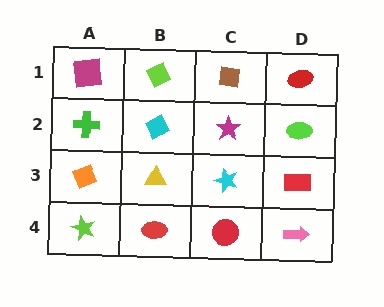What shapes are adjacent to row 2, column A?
A magenta square (row 1, column A), an orange diamond (row 3, column A), a cyan diamond (row 2, column B).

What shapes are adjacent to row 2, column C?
A brown square (row 1, column C), a cyan star (row 3, column C), a cyan diamond (row 2, column B), a lime ellipse (row 2, column D).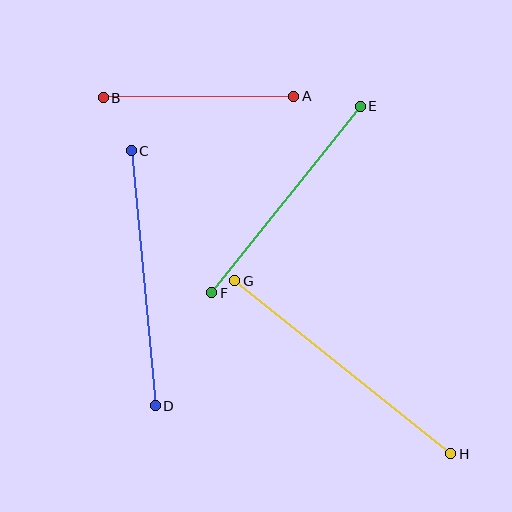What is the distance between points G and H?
The distance is approximately 277 pixels.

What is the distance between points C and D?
The distance is approximately 256 pixels.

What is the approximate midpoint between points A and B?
The midpoint is at approximately (198, 97) pixels.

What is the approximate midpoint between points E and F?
The midpoint is at approximately (286, 200) pixels.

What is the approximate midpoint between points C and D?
The midpoint is at approximately (143, 278) pixels.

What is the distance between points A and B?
The distance is approximately 191 pixels.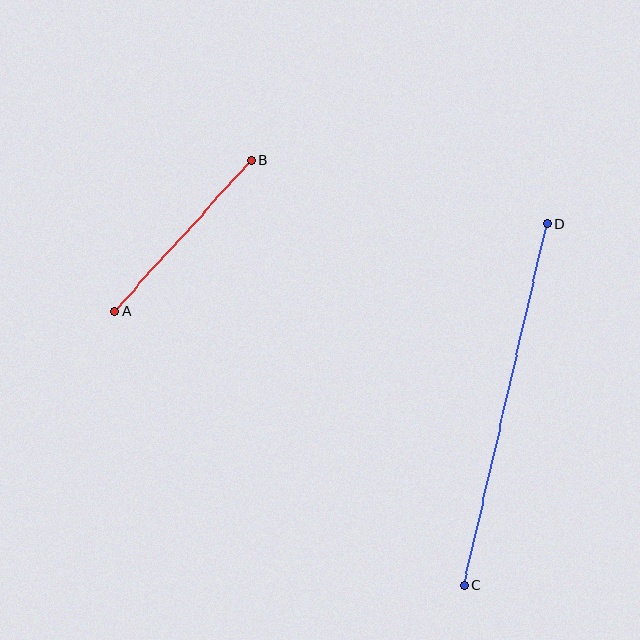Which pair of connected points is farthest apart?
Points C and D are farthest apart.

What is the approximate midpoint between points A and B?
The midpoint is at approximately (183, 236) pixels.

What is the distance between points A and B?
The distance is approximately 204 pixels.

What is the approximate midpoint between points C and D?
The midpoint is at approximately (505, 404) pixels.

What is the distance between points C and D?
The distance is approximately 371 pixels.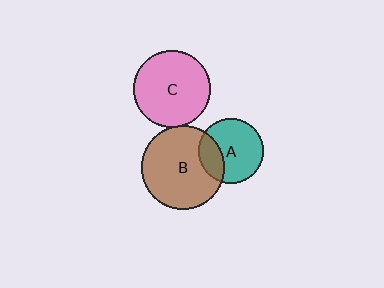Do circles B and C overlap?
Yes.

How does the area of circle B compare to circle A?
Approximately 1.6 times.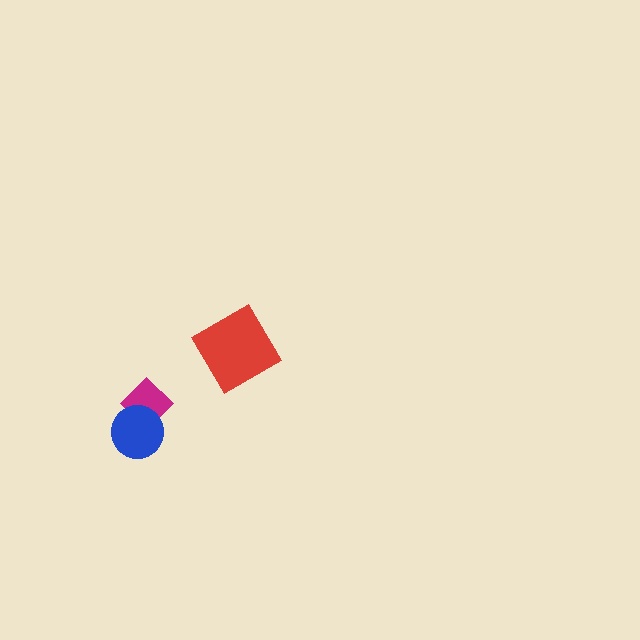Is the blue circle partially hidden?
No, no other shape covers it.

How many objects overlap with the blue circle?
1 object overlaps with the blue circle.